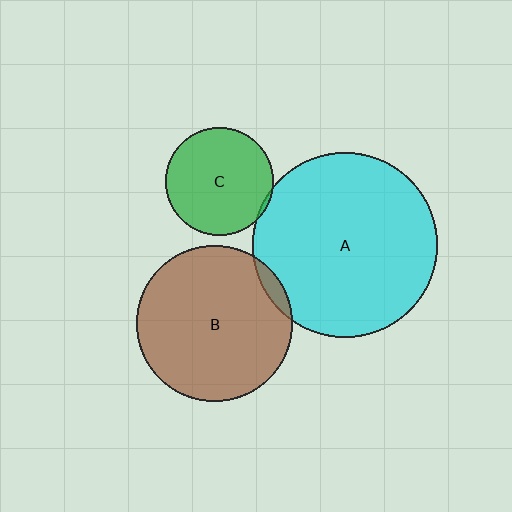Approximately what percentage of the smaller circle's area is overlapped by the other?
Approximately 5%.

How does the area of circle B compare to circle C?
Approximately 2.1 times.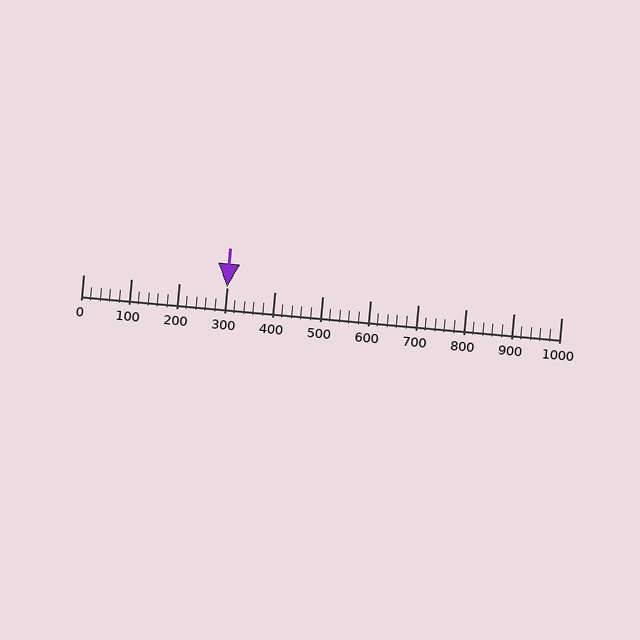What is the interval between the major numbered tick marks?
The major tick marks are spaced 100 units apart.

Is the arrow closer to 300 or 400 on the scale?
The arrow is closer to 300.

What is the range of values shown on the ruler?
The ruler shows values from 0 to 1000.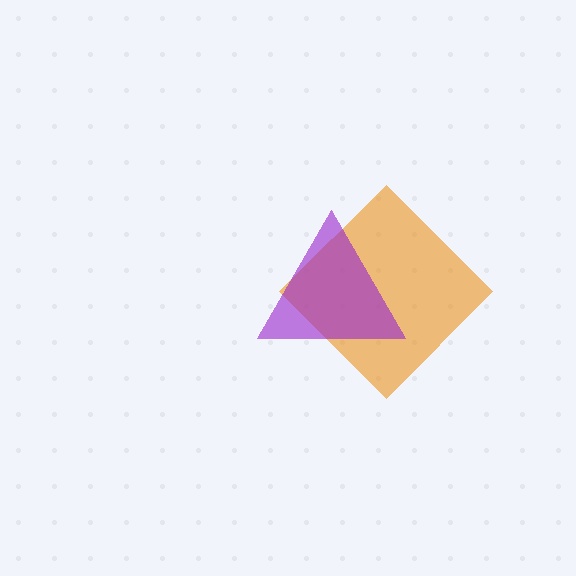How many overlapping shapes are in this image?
There are 2 overlapping shapes in the image.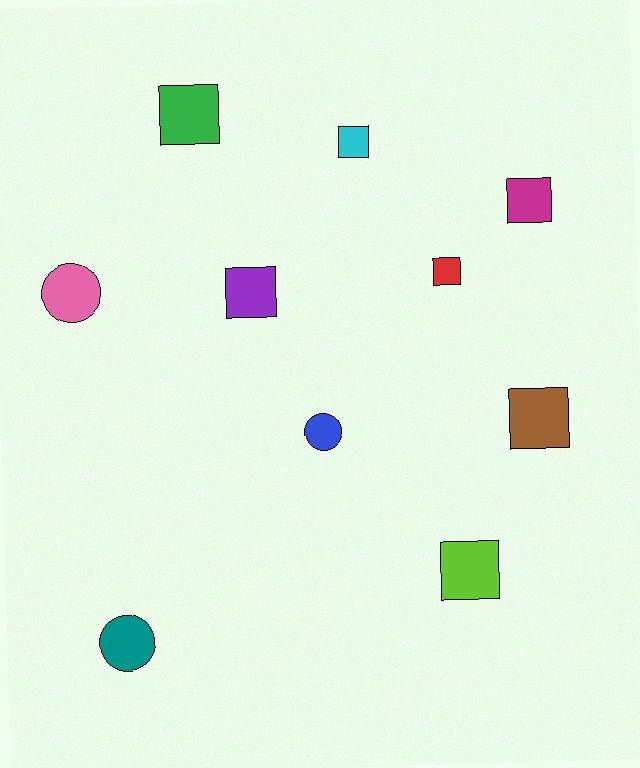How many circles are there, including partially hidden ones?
There are 3 circles.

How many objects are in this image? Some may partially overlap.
There are 10 objects.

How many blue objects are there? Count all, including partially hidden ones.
There is 1 blue object.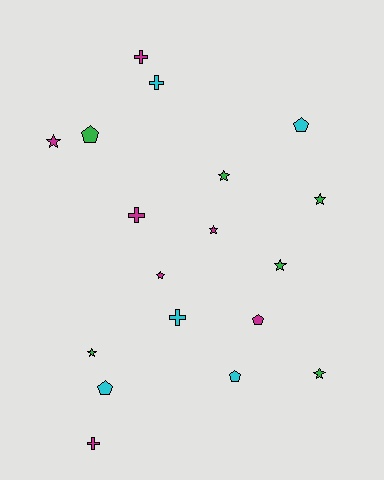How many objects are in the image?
There are 18 objects.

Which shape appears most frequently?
Star, with 8 objects.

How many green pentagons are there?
There is 1 green pentagon.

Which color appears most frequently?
Magenta, with 7 objects.